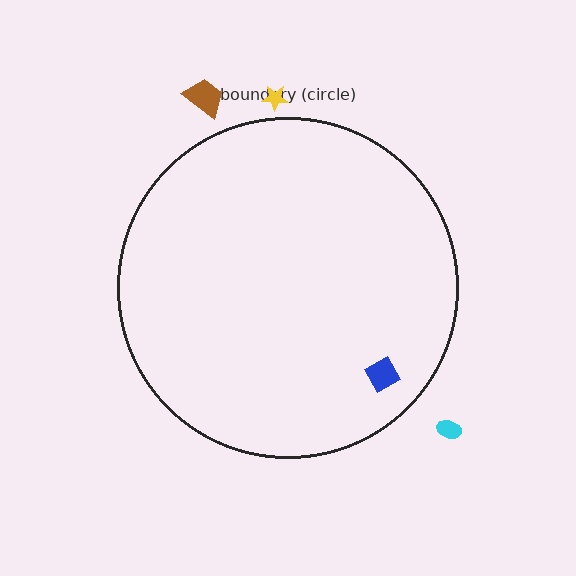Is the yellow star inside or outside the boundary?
Outside.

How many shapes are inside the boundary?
1 inside, 3 outside.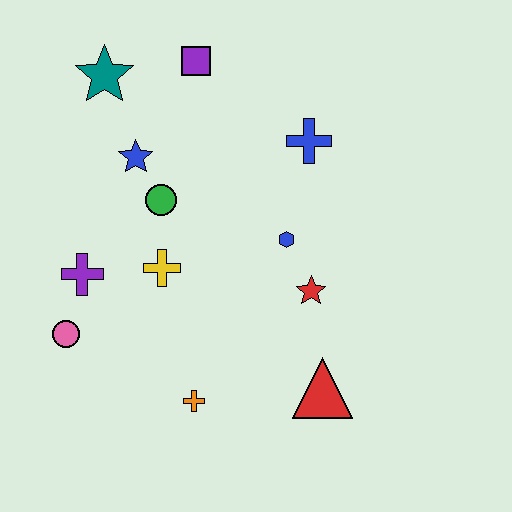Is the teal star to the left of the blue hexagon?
Yes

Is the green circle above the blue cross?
No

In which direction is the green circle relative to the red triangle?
The green circle is above the red triangle.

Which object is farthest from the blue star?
The red triangle is farthest from the blue star.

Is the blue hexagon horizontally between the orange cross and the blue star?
No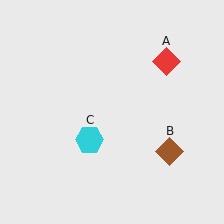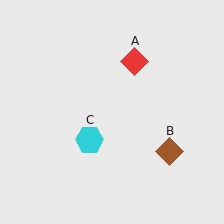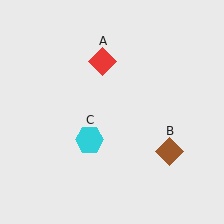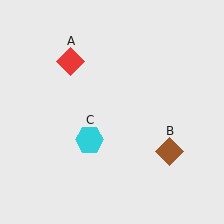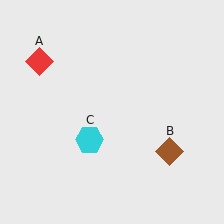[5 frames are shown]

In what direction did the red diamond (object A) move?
The red diamond (object A) moved left.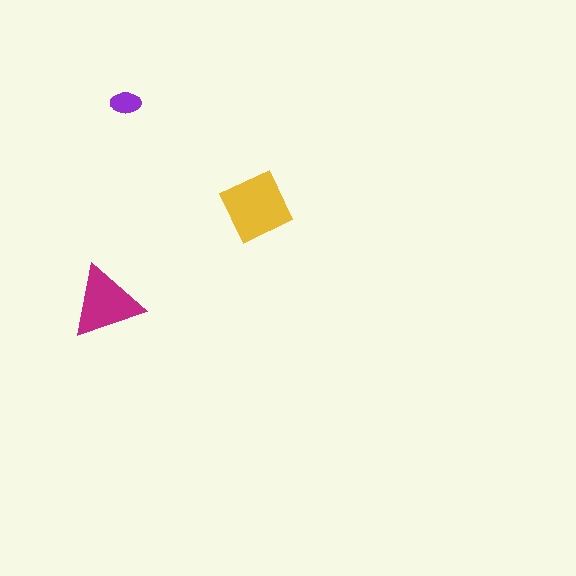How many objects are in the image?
There are 3 objects in the image.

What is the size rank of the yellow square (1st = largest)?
1st.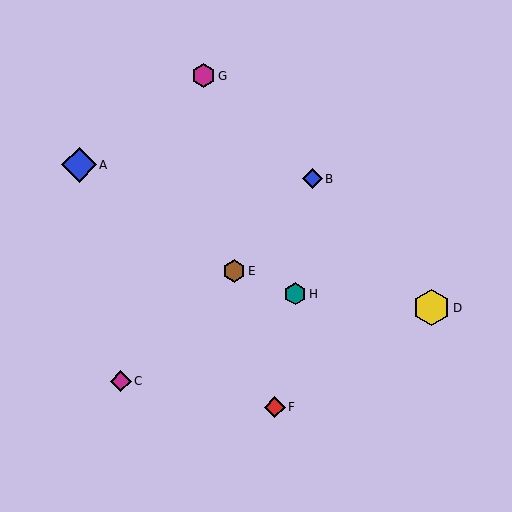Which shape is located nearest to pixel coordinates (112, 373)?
The magenta diamond (labeled C) at (121, 381) is nearest to that location.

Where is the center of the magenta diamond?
The center of the magenta diamond is at (121, 381).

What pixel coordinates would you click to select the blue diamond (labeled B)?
Click at (312, 179) to select the blue diamond B.